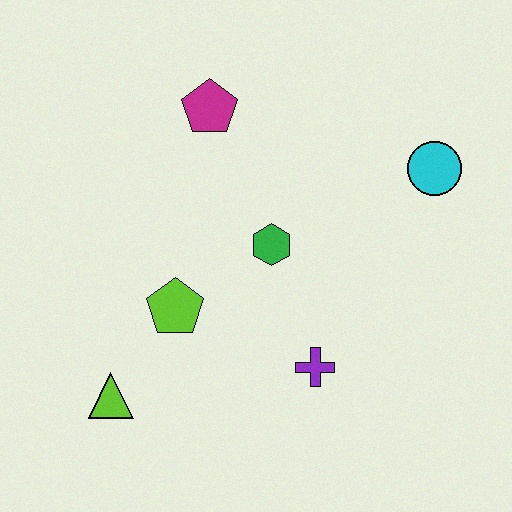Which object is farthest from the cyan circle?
The lime triangle is farthest from the cyan circle.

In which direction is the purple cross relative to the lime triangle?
The purple cross is to the right of the lime triangle.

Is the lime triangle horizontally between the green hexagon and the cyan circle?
No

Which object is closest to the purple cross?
The green hexagon is closest to the purple cross.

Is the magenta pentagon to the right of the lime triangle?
Yes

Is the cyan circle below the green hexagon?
No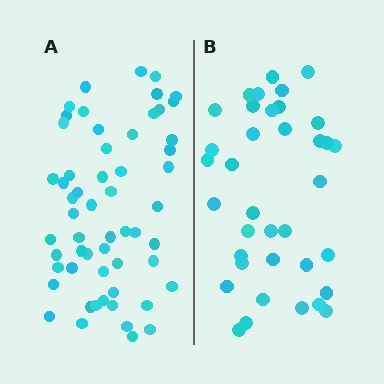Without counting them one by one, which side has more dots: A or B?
Region A (the left region) has more dots.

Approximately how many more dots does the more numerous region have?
Region A has approximately 20 more dots than region B.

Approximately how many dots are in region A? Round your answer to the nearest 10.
About 60 dots. (The exact count is 57, which rounds to 60.)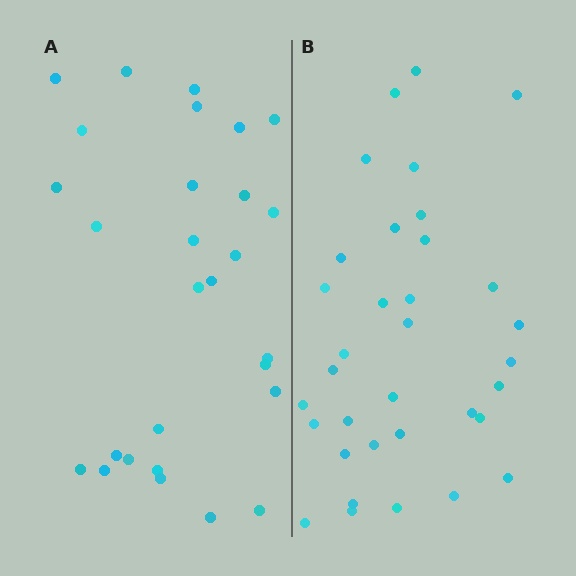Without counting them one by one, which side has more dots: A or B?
Region B (the right region) has more dots.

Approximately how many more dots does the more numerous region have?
Region B has about 6 more dots than region A.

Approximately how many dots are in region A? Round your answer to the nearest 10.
About 30 dots. (The exact count is 28, which rounds to 30.)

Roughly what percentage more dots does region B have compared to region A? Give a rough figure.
About 20% more.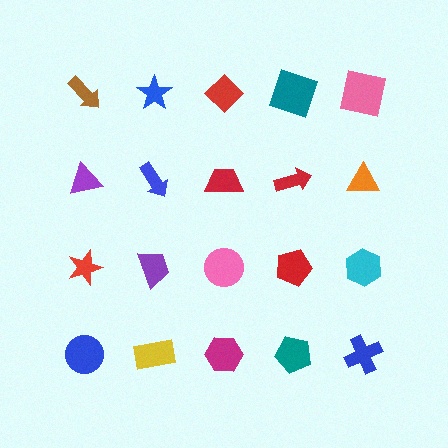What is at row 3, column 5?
A cyan hexagon.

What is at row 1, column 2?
A blue star.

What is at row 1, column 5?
A pink square.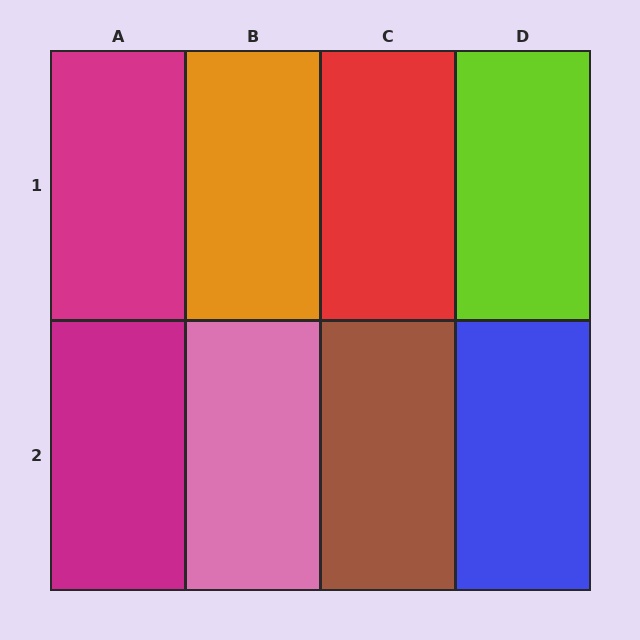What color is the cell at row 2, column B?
Pink.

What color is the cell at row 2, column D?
Blue.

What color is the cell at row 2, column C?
Brown.